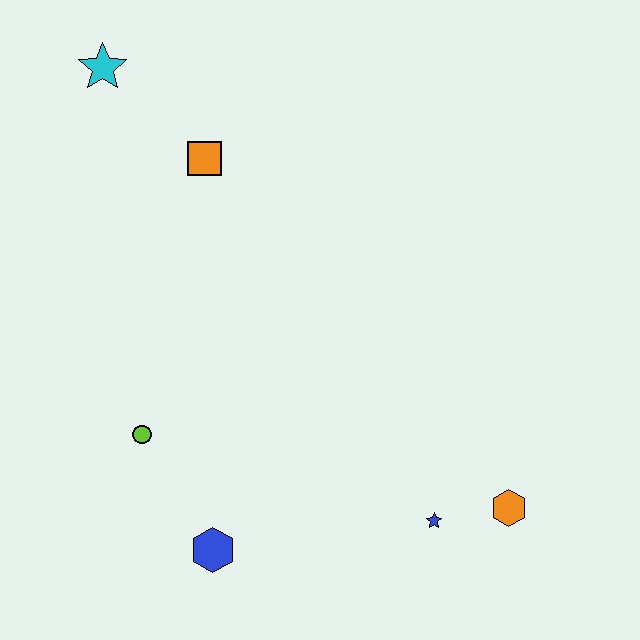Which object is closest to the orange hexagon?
The blue star is closest to the orange hexagon.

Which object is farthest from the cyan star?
The orange hexagon is farthest from the cyan star.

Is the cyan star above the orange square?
Yes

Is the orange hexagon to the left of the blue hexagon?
No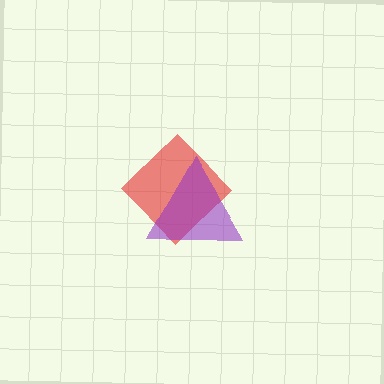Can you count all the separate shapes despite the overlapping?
Yes, there are 2 separate shapes.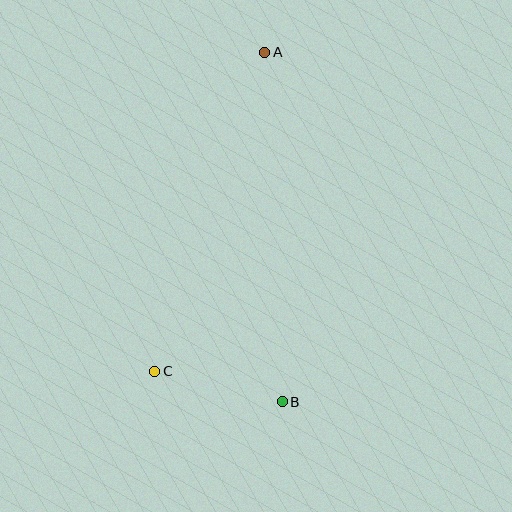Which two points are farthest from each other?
Points A and B are farthest from each other.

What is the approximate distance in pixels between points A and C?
The distance between A and C is approximately 337 pixels.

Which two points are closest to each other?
Points B and C are closest to each other.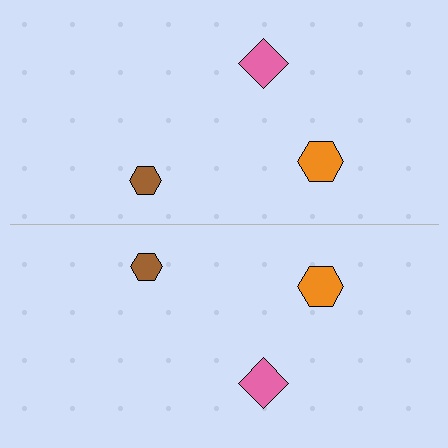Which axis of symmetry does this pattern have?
The pattern has a horizontal axis of symmetry running through the center of the image.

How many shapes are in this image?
There are 6 shapes in this image.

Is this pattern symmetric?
Yes, this pattern has bilateral (reflection) symmetry.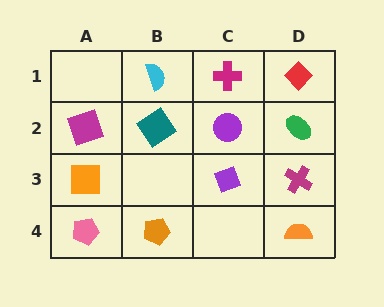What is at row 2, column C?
A purple circle.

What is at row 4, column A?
A pink pentagon.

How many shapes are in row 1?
3 shapes.